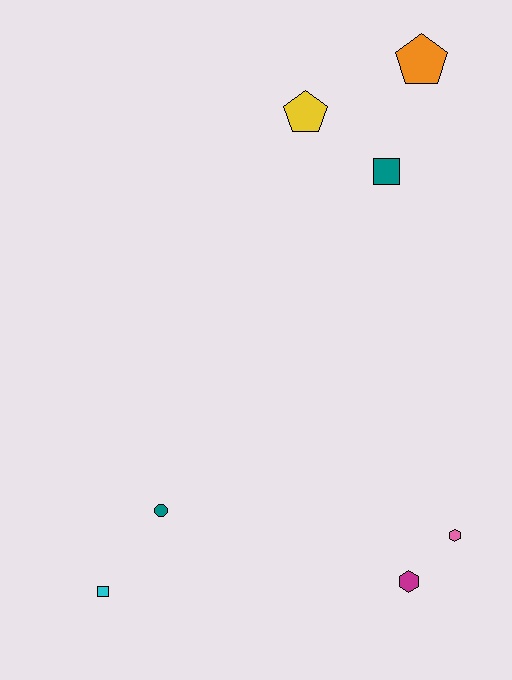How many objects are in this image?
There are 7 objects.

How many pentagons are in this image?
There are 2 pentagons.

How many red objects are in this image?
There are no red objects.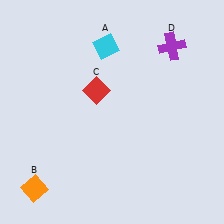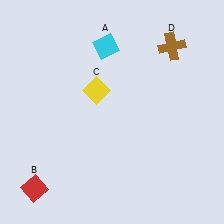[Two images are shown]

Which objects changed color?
B changed from orange to red. C changed from red to yellow. D changed from purple to brown.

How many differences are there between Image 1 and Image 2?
There are 3 differences between the two images.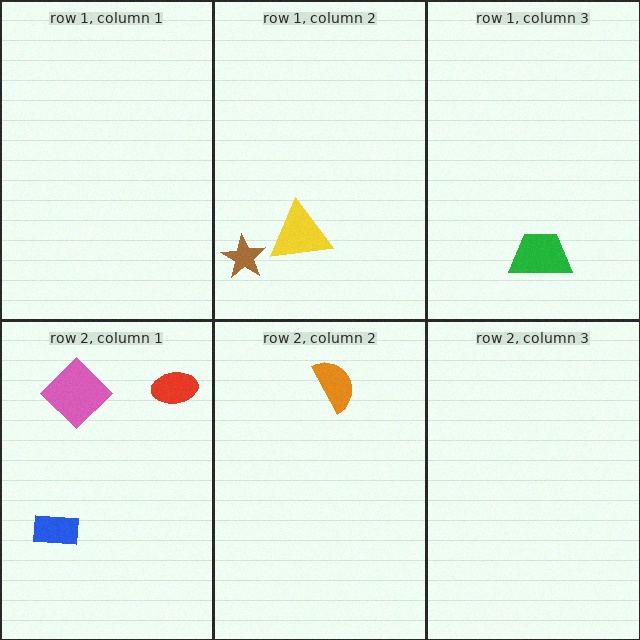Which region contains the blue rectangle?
The row 2, column 1 region.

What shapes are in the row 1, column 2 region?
The yellow triangle, the brown star.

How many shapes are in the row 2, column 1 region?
3.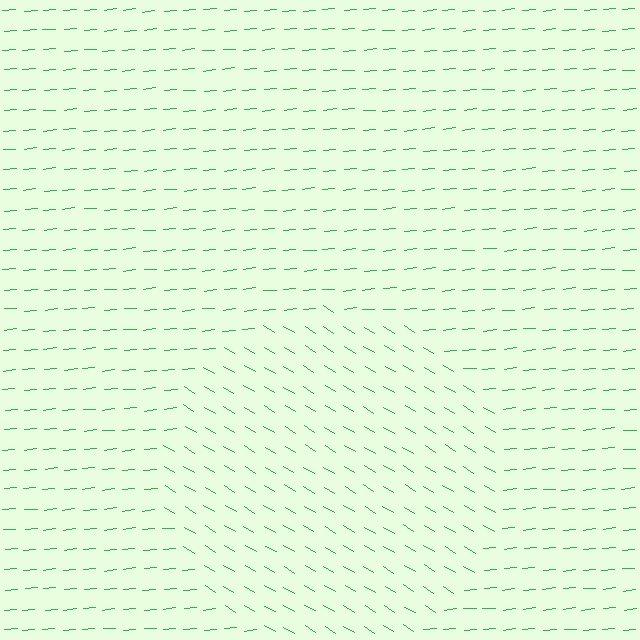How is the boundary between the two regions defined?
The boundary is defined purely by a change in line orientation (approximately 37 degrees difference). All lines are the same color and thickness.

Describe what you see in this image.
The image is filled with small green line segments. A circle region in the image has lines oriented differently from the surrounding lines, creating a visible texture boundary.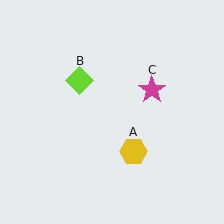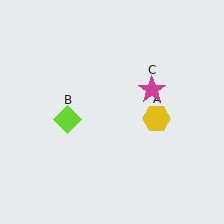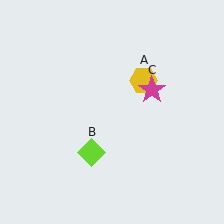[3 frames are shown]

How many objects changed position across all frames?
2 objects changed position: yellow hexagon (object A), lime diamond (object B).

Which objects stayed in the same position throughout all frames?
Magenta star (object C) remained stationary.